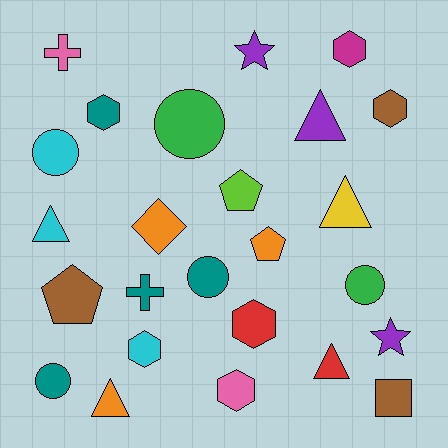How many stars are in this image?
There are 2 stars.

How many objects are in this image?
There are 25 objects.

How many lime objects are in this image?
There is 1 lime object.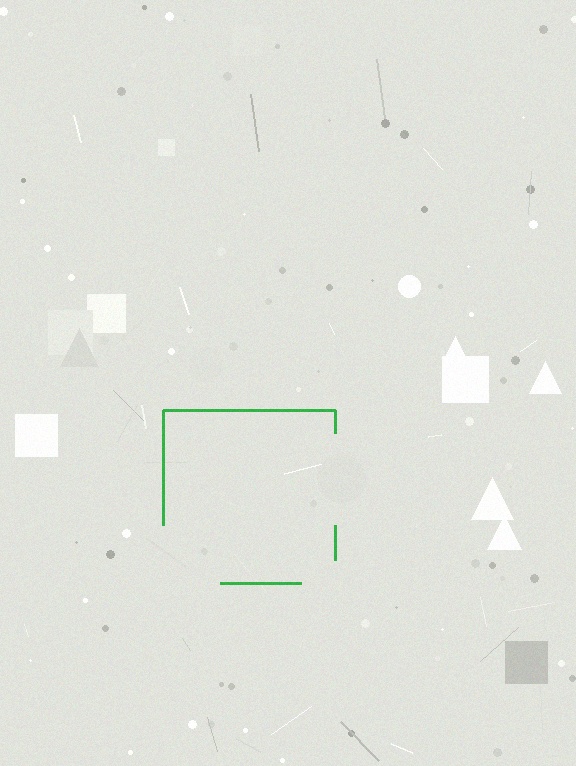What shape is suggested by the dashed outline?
The dashed outline suggests a square.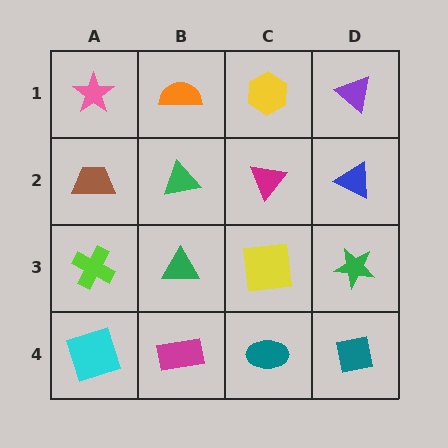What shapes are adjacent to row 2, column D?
A purple triangle (row 1, column D), a green star (row 3, column D), a magenta triangle (row 2, column C).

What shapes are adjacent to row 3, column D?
A blue triangle (row 2, column D), a teal square (row 4, column D), a yellow square (row 3, column C).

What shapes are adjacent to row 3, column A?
A brown trapezoid (row 2, column A), a cyan square (row 4, column A), a green triangle (row 3, column B).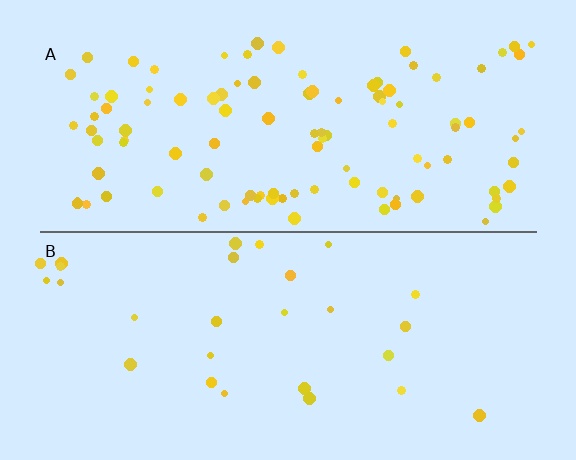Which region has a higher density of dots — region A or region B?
A (the top).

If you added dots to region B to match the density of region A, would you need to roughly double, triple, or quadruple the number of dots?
Approximately quadruple.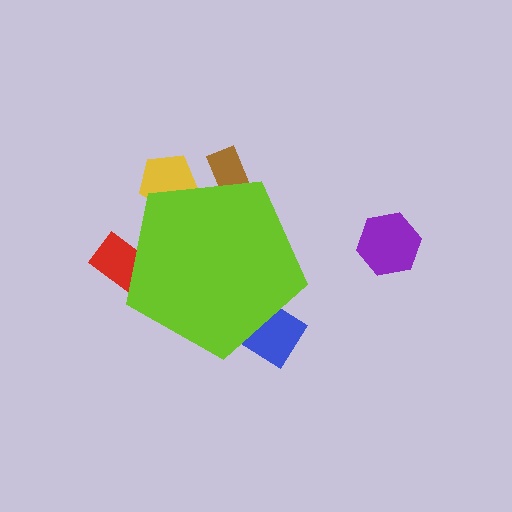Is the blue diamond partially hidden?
Yes, the blue diamond is partially hidden behind the lime pentagon.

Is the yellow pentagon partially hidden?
Yes, the yellow pentagon is partially hidden behind the lime pentagon.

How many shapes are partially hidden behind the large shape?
4 shapes are partially hidden.